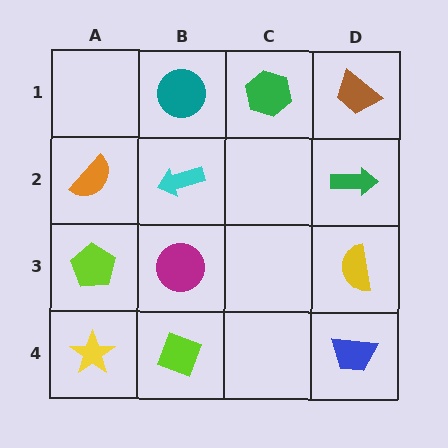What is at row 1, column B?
A teal circle.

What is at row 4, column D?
A blue trapezoid.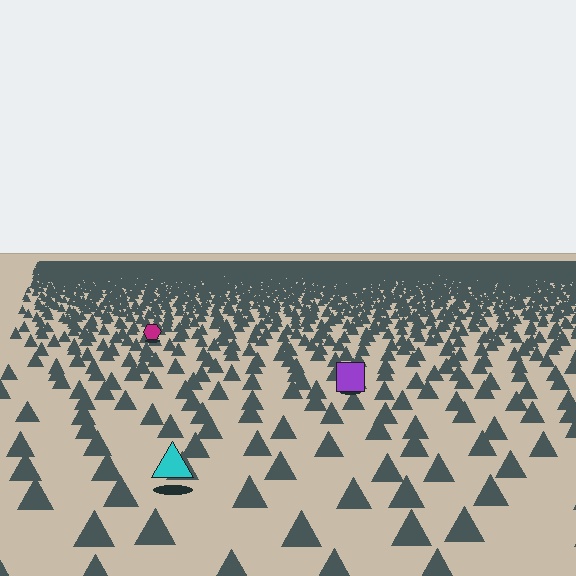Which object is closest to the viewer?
The cyan triangle is closest. The texture marks near it are larger and more spread out.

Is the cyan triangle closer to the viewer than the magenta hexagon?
Yes. The cyan triangle is closer — you can tell from the texture gradient: the ground texture is coarser near it.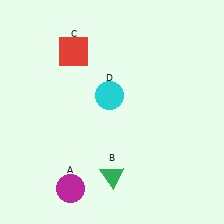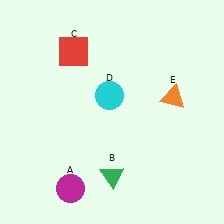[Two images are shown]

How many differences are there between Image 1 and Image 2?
There is 1 difference between the two images.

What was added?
An orange triangle (E) was added in Image 2.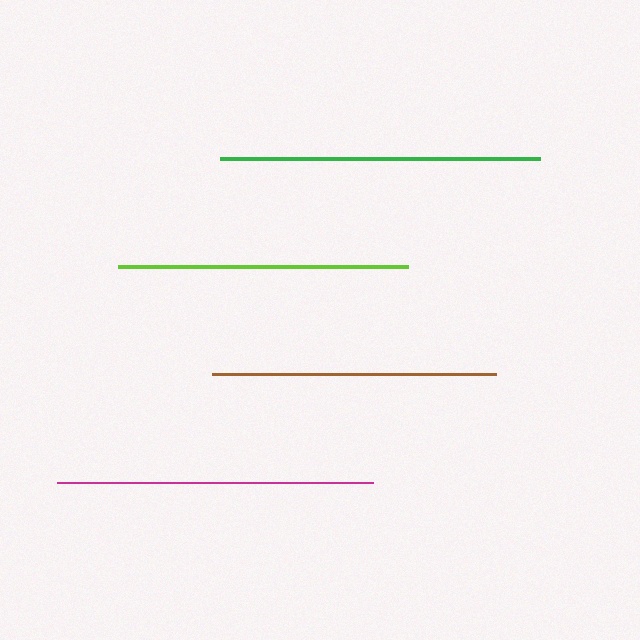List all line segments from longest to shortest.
From longest to shortest: green, magenta, lime, brown.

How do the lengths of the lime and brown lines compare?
The lime and brown lines are approximately the same length.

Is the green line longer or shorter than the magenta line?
The green line is longer than the magenta line.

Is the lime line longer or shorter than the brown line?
The lime line is longer than the brown line.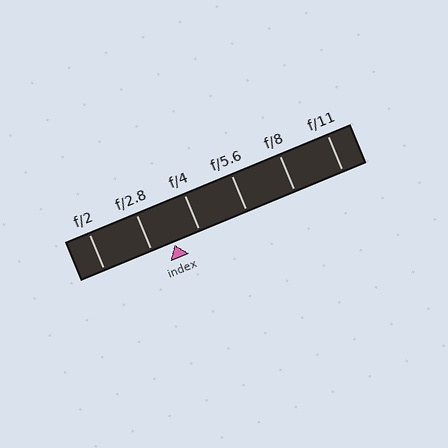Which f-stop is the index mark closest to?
The index mark is closest to f/2.8.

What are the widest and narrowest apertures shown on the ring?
The widest aperture shown is f/2 and the narrowest is f/11.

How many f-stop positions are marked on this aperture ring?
There are 6 f-stop positions marked.